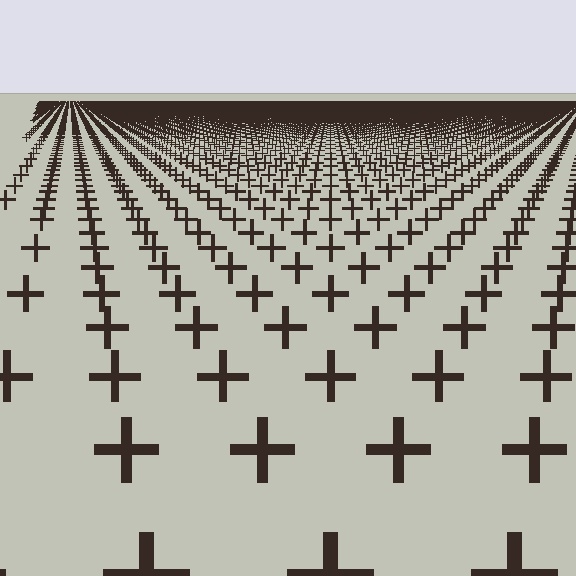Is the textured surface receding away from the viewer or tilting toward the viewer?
The surface is receding away from the viewer. Texture elements get smaller and denser toward the top.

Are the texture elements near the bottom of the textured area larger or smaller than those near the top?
Larger. Near the bottom, elements are closer to the viewer and appear at a bigger on-screen size.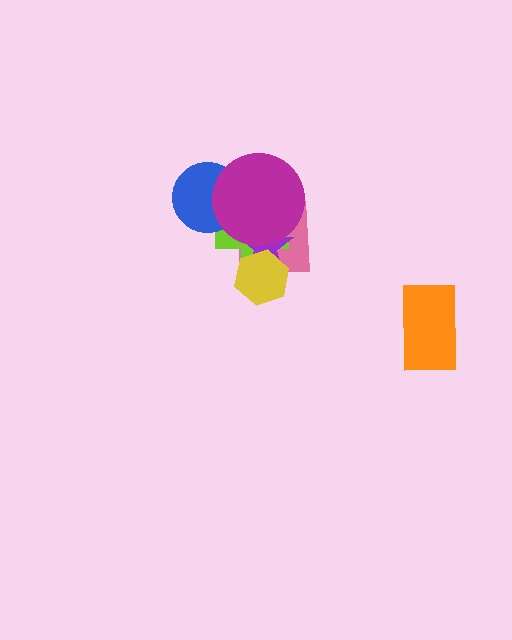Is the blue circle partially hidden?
Yes, it is partially covered by another shape.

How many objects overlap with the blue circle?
2 objects overlap with the blue circle.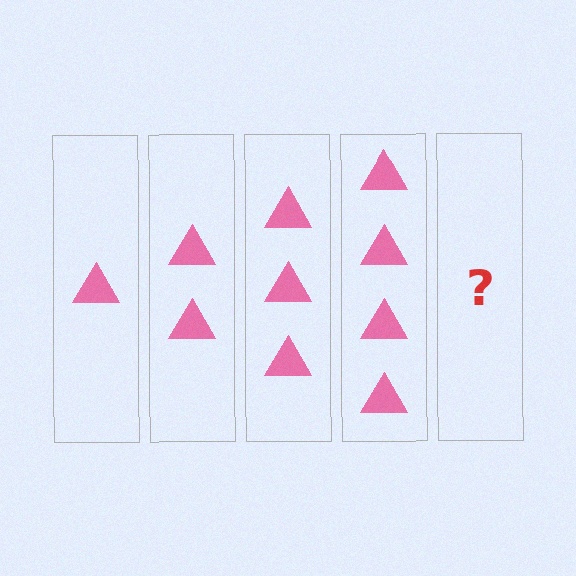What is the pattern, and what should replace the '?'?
The pattern is that each step adds one more triangle. The '?' should be 5 triangles.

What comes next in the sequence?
The next element should be 5 triangles.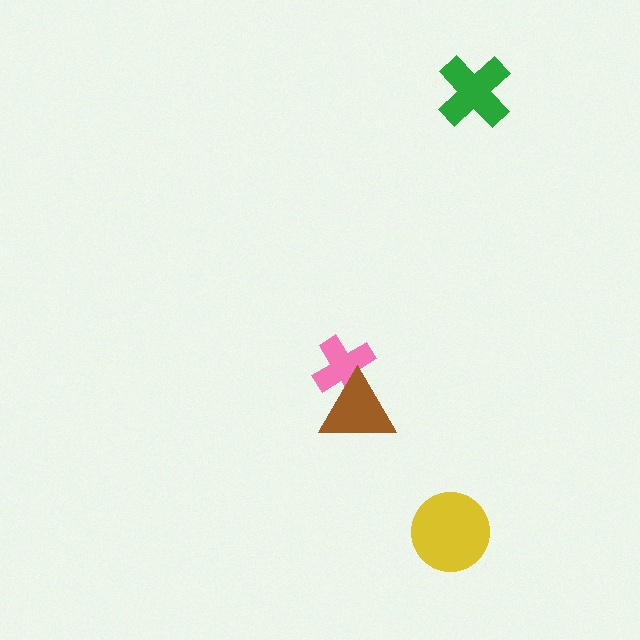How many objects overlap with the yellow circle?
0 objects overlap with the yellow circle.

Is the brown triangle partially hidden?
No, no other shape covers it.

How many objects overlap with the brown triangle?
1 object overlaps with the brown triangle.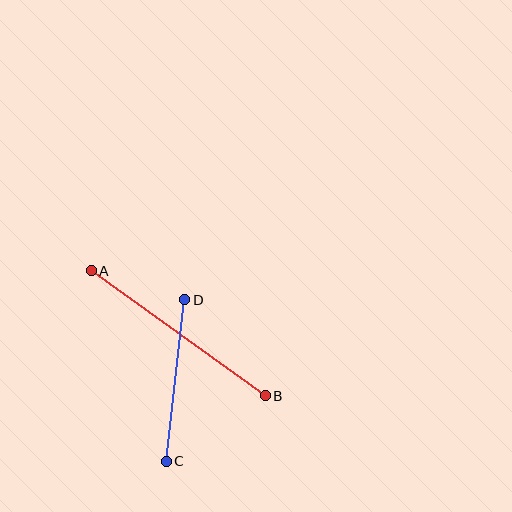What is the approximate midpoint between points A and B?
The midpoint is at approximately (178, 333) pixels.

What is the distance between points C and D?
The distance is approximately 163 pixels.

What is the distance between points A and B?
The distance is approximately 214 pixels.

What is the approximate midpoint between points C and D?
The midpoint is at approximately (175, 381) pixels.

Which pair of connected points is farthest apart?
Points A and B are farthest apart.